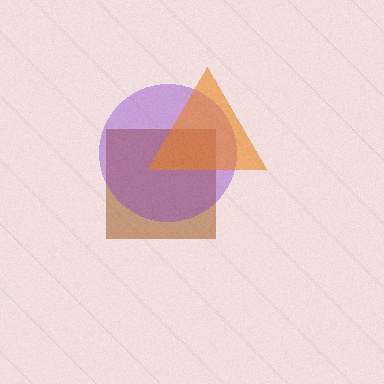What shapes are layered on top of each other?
The layered shapes are: a brown square, a purple circle, an orange triangle.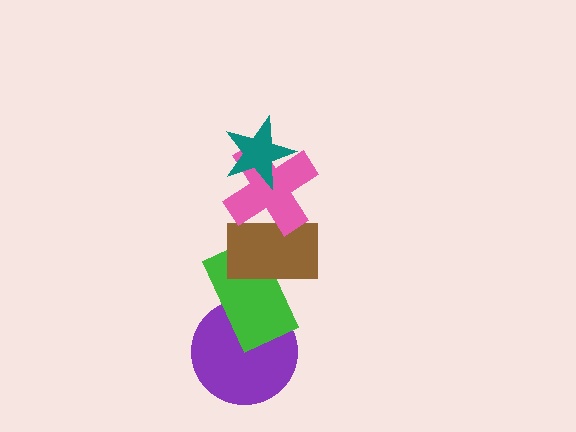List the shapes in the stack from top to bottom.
From top to bottom: the teal star, the pink cross, the brown rectangle, the green rectangle, the purple circle.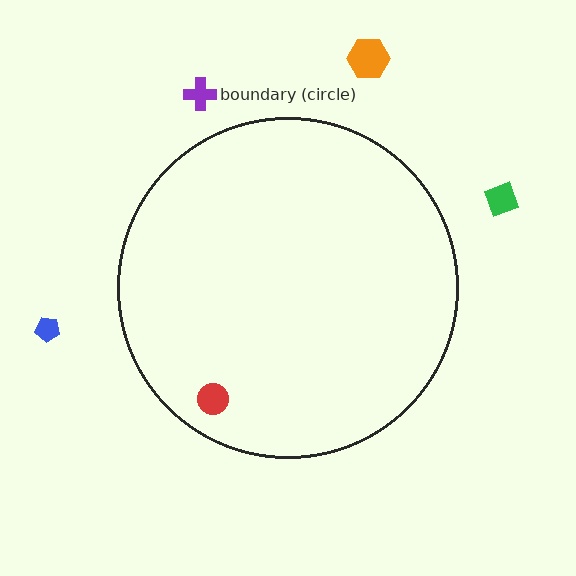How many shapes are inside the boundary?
1 inside, 4 outside.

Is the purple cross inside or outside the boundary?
Outside.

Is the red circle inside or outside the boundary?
Inside.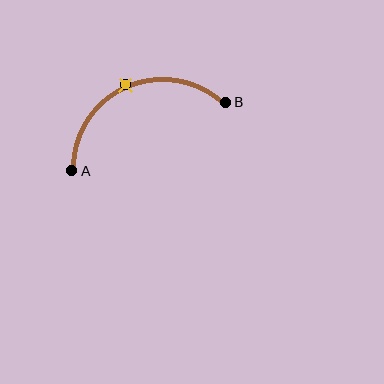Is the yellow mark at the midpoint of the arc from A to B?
Yes. The yellow mark lies on the arc at equal arc-length from both A and B — it is the arc midpoint.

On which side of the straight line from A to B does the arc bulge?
The arc bulges above the straight line connecting A and B.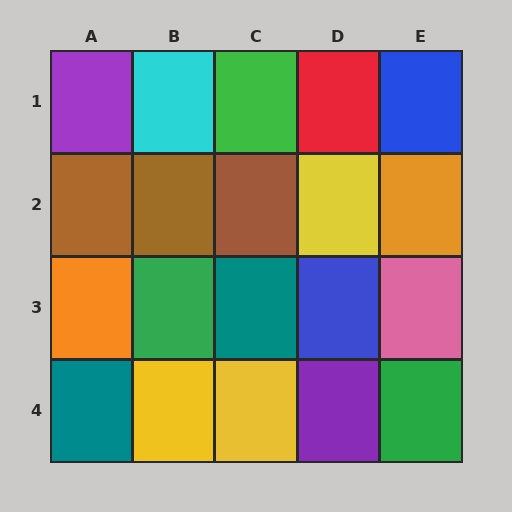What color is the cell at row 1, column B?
Cyan.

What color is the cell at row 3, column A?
Orange.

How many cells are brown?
3 cells are brown.